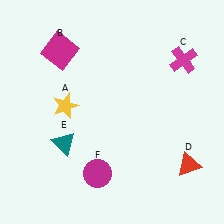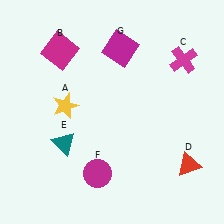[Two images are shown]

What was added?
A magenta square (G) was added in Image 2.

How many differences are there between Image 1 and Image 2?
There is 1 difference between the two images.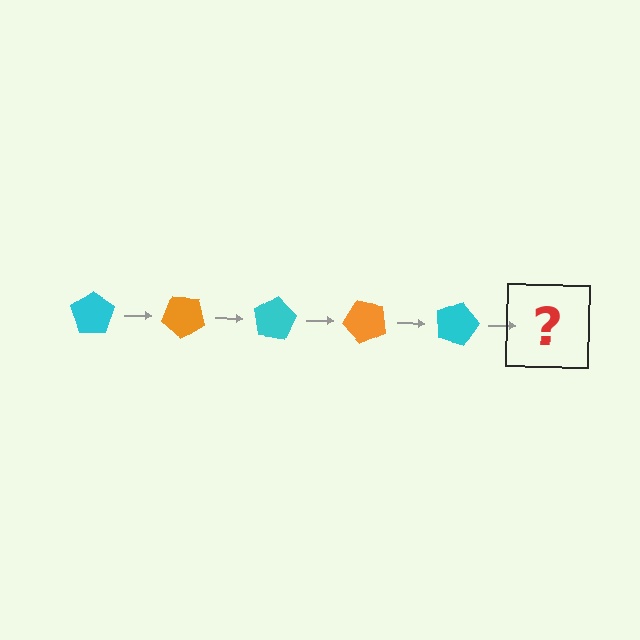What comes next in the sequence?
The next element should be an orange pentagon, rotated 200 degrees from the start.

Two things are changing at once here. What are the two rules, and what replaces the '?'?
The two rules are that it rotates 40 degrees each step and the color cycles through cyan and orange. The '?' should be an orange pentagon, rotated 200 degrees from the start.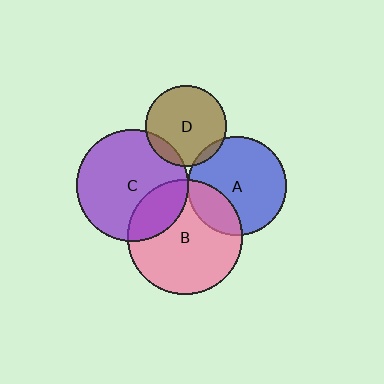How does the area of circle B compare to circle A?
Approximately 1.3 times.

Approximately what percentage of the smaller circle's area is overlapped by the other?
Approximately 10%.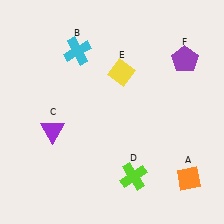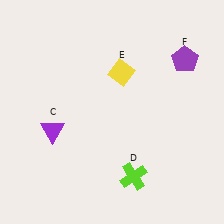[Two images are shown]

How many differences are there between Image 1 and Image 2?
There are 2 differences between the two images.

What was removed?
The cyan cross (B), the orange diamond (A) were removed in Image 2.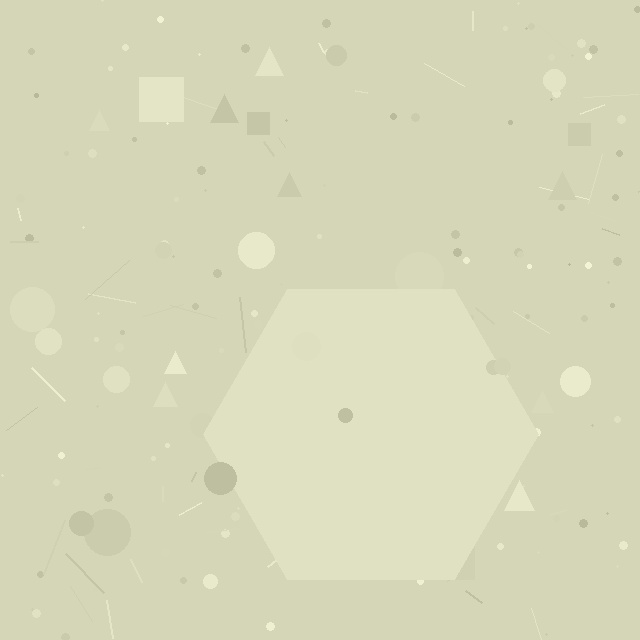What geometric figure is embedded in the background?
A hexagon is embedded in the background.